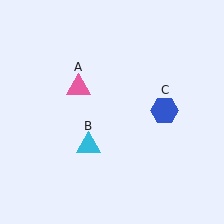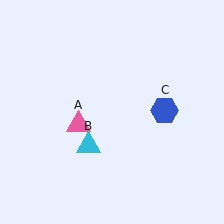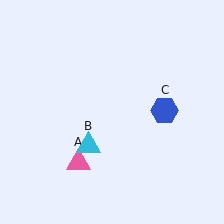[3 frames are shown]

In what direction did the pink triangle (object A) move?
The pink triangle (object A) moved down.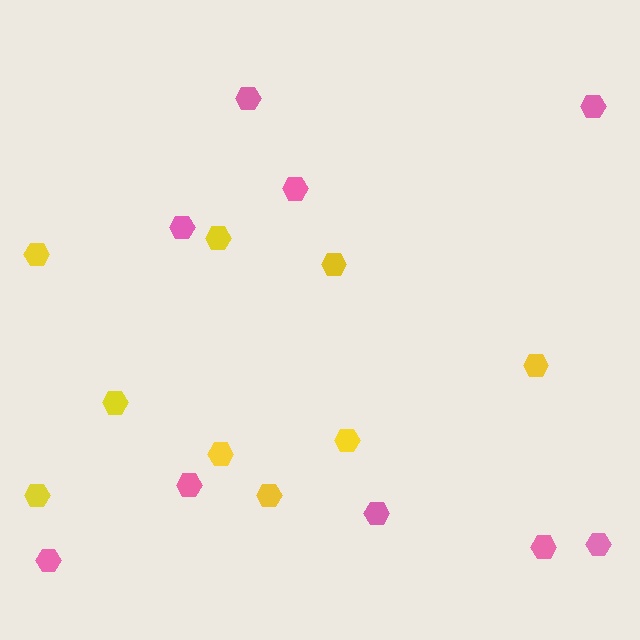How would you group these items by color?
There are 2 groups: one group of pink hexagons (9) and one group of yellow hexagons (9).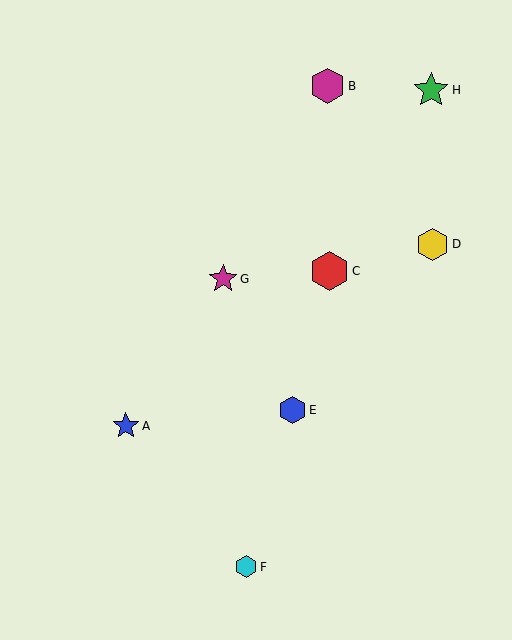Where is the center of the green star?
The center of the green star is at (431, 90).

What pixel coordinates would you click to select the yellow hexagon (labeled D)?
Click at (433, 244) to select the yellow hexagon D.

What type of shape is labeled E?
Shape E is a blue hexagon.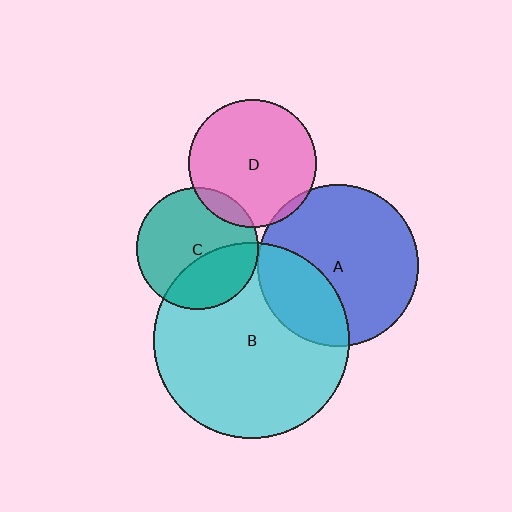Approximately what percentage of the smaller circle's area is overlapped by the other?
Approximately 5%.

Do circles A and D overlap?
Yes.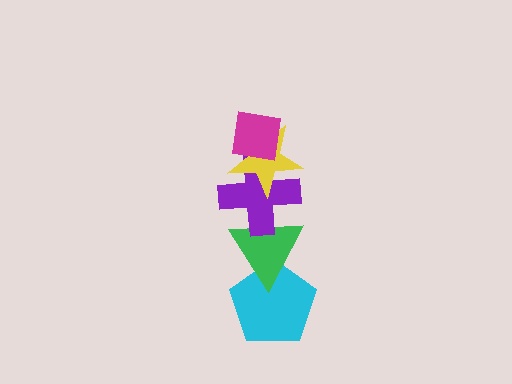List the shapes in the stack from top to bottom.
From top to bottom: the magenta square, the yellow star, the purple cross, the green triangle, the cyan pentagon.